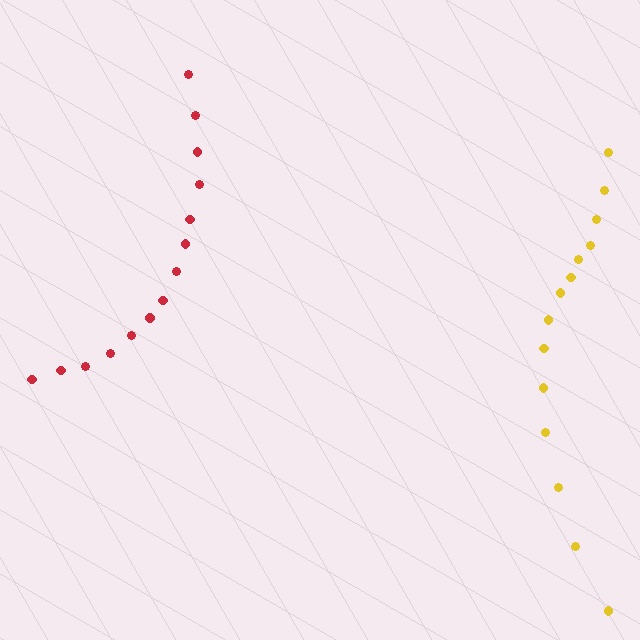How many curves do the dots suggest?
There are 2 distinct paths.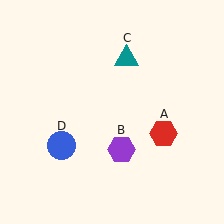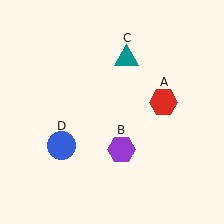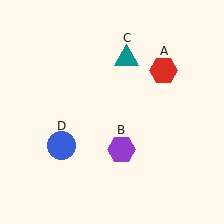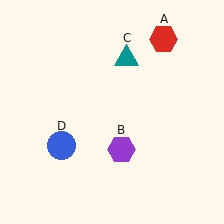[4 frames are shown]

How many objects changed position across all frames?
1 object changed position: red hexagon (object A).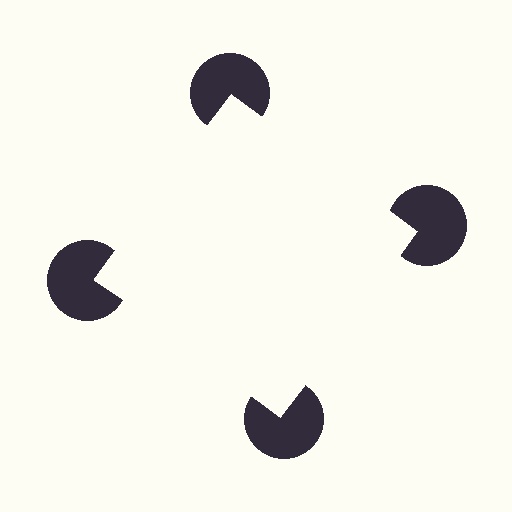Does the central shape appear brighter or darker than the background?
It typically appears slightly brighter than the background, even though no actual brightness change is drawn.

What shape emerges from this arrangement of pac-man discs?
An illusory square — its edges are inferred from the aligned wedge cuts in the pac-man discs, not physically drawn.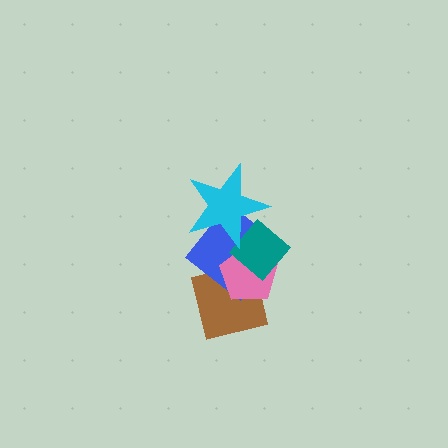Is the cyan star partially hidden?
No, no other shape covers it.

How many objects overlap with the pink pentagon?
3 objects overlap with the pink pentagon.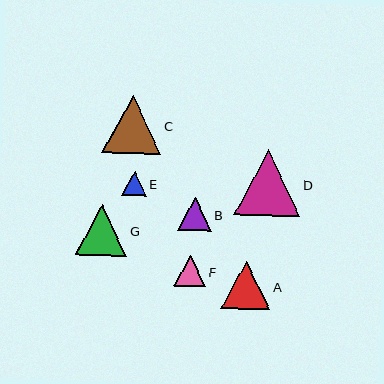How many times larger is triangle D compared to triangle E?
Triangle D is approximately 2.7 times the size of triangle E.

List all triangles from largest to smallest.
From largest to smallest: D, C, G, A, B, F, E.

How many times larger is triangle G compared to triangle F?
Triangle G is approximately 1.6 times the size of triangle F.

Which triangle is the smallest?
Triangle E is the smallest with a size of approximately 24 pixels.